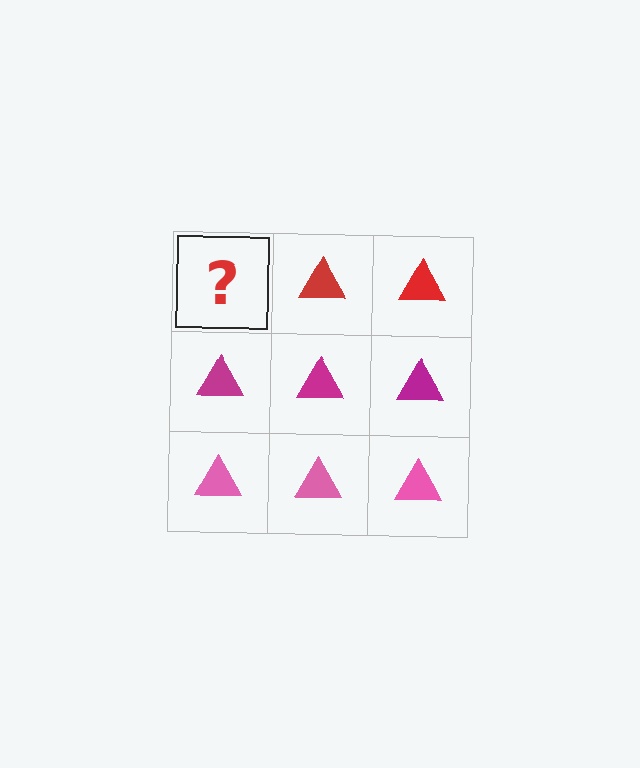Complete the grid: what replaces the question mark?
The question mark should be replaced with a red triangle.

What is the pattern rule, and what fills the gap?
The rule is that each row has a consistent color. The gap should be filled with a red triangle.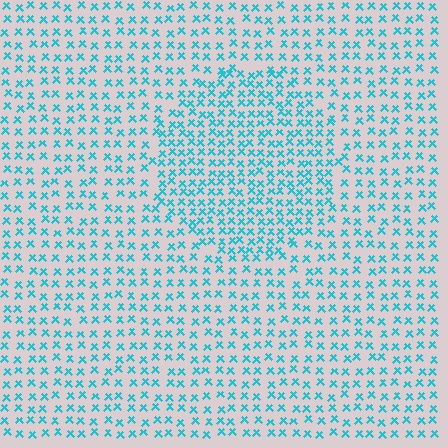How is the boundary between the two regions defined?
The boundary is defined by a change in element density (approximately 1.6x ratio). All elements are the same color, size, and shape.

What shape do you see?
I see a circle.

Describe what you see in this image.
The image contains small cyan elements arranged at two different densities. A circle-shaped region is visible where the elements are more densely packed than the surrounding area.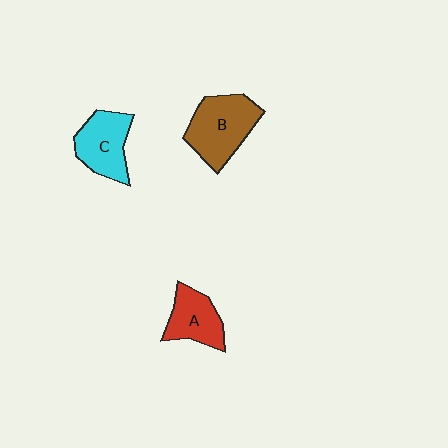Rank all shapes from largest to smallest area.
From largest to smallest: B (brown), C (cyan), A (red).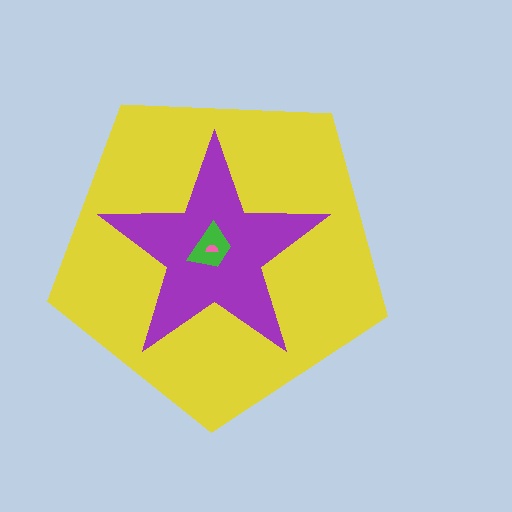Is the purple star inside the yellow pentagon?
Yes.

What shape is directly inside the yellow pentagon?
The purple star.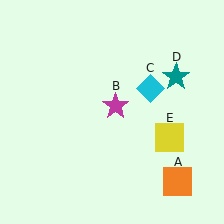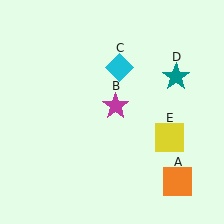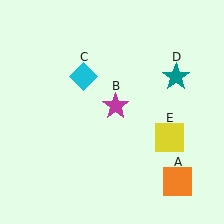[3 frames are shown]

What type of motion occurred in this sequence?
The cyan diamond (object C) rotated counterclockwise around the center of the scene.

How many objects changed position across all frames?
1 object changed position: cyan diamond (object C).